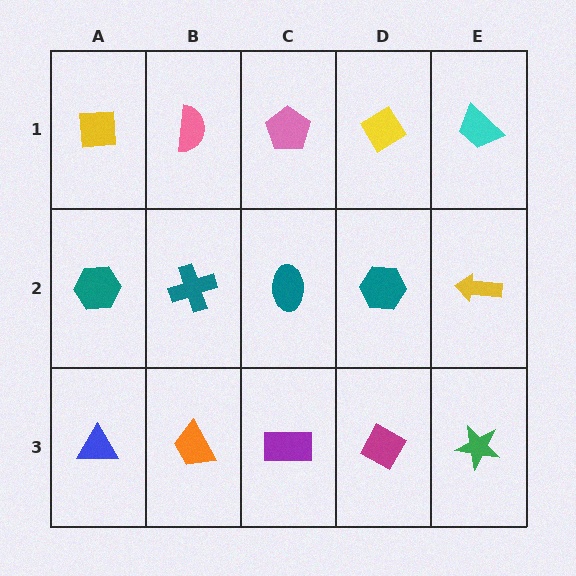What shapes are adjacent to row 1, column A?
A teal hexagon (row 2, column A), a pink semicircle (row 1, column B).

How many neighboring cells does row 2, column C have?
4.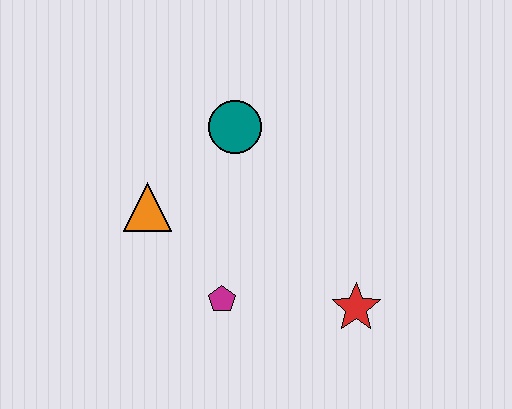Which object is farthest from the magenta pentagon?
The teal circle is farthest from the magenta pentagon.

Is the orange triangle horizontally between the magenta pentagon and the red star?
No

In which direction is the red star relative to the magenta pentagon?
The red star is to the right of the magenta pentagon.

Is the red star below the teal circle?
Yes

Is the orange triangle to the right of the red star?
No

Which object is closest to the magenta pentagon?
The orange triangle is closest to the magenta pentagon.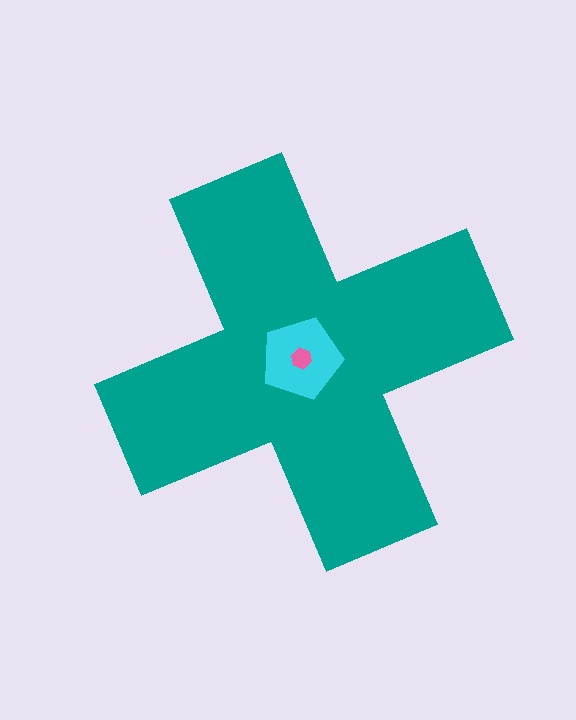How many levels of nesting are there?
3.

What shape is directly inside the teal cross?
The cyan pentagon.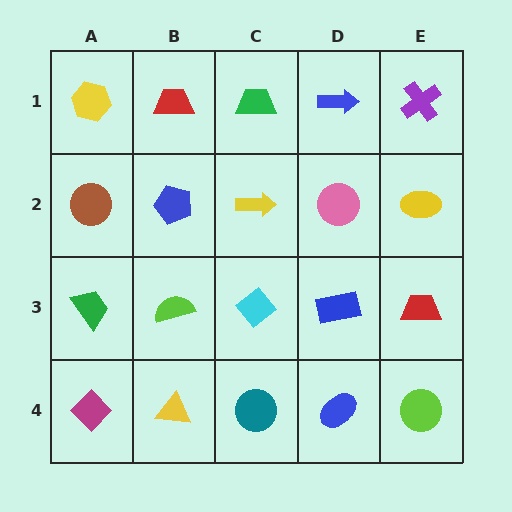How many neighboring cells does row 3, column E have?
3.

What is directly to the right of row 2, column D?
A yellow ellipse.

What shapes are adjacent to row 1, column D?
A pink circle (row 2, column D), a green trapezoid (row 1, column C), a purple cross (row 1, column E).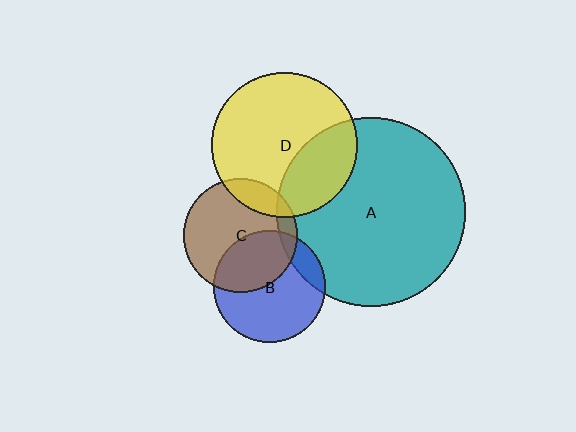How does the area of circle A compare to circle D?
Approximately 1.7 times.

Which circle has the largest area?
Circle A (teal).